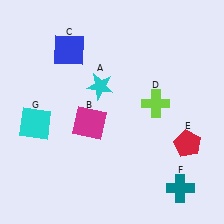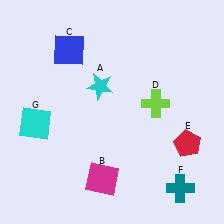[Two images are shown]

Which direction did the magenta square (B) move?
The magenta square (B) moved down.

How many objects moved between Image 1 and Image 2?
1 object moved between the two images.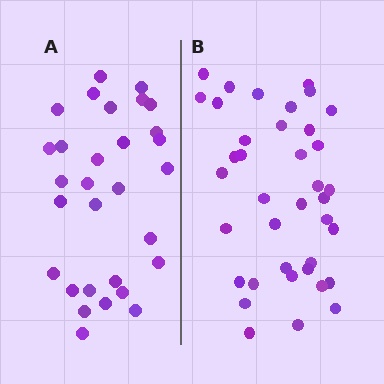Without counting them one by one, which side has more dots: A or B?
Region B (the right region) has more dots.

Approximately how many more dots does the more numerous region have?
Region B has roughly 8 or so more dots than region A.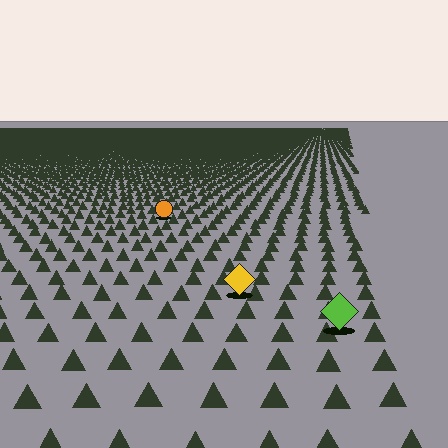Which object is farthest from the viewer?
The orange circle is farthest from the viewer. It appears smaller and the ground texture around it is denser.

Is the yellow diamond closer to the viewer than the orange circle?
Yes. The yellow diamond is closer — you can tell from the texture gradient: the ground texture is coarser near it.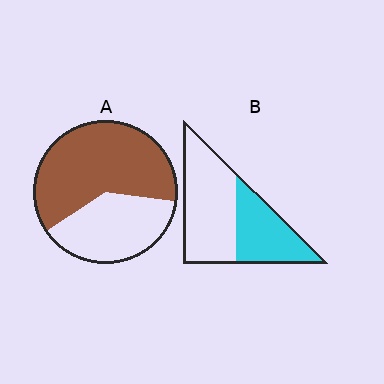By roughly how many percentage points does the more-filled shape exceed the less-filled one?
By roughly 20 percentage points (A over B).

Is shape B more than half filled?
No.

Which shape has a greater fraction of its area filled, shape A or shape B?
Shape A.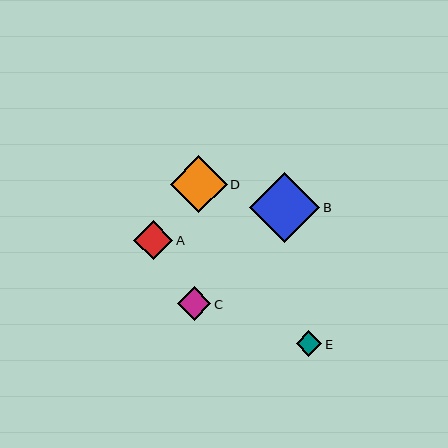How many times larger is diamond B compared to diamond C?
Diamond B is approximately 2.1 times the size of diamond C.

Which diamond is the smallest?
Diamond E is the smallest with a size of approximately 26 pixels.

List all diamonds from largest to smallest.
From largest to smallest: B, D, A, C, E.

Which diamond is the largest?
Diamond B is the largest with a size of approximately 70 pixels.